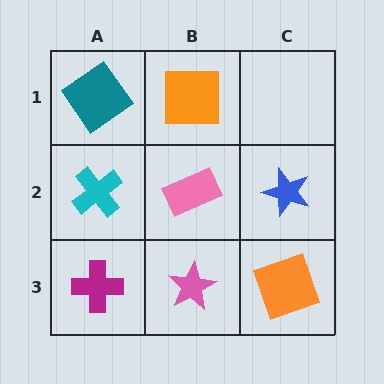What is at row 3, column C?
An orange square.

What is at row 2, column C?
A blue star.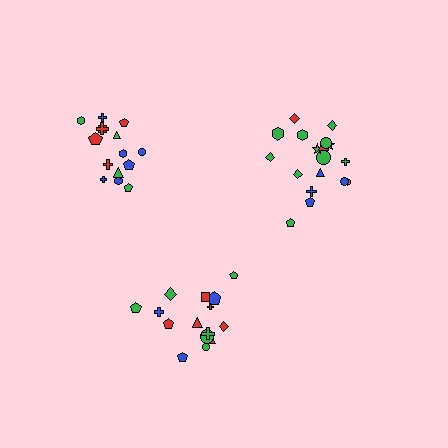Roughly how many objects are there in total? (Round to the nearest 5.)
Roughly 50 objects in total.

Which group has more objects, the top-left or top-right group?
The top-right group.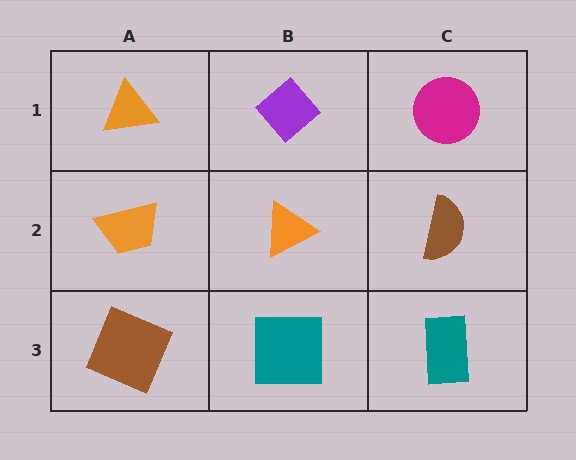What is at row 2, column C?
A brown semicircle.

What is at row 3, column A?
A brown square.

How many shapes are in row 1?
3 shapes.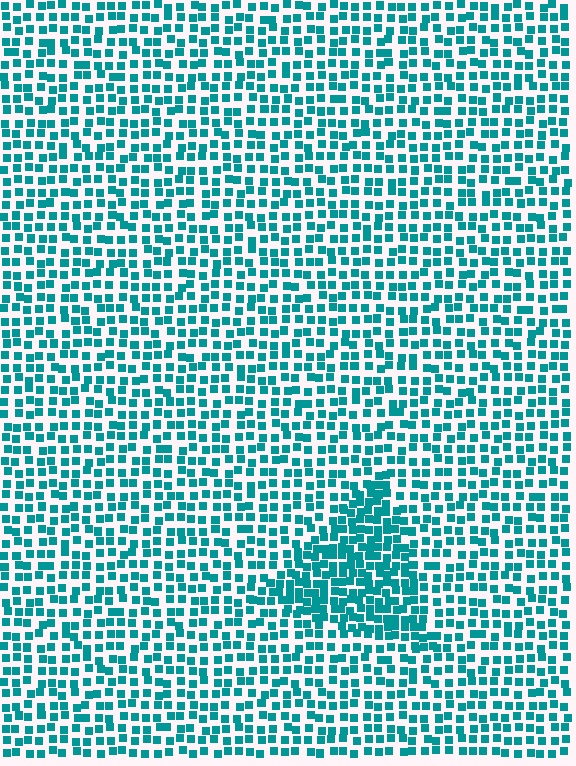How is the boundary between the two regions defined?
The boundary is defined by a change in element density (approximately 1.7x ratio). All elements are the same color, size, and shape.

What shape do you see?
I see a triangle.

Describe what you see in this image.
The image contains small teal elements arranged at two different densities. A triangle-shaped region is visible where the elements are more densely packed than the surrounding area.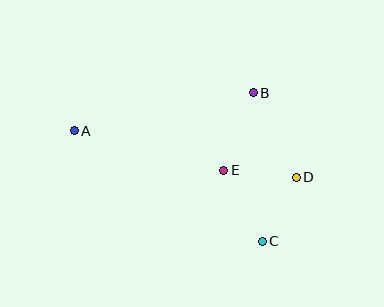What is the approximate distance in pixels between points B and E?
The distance between B and E is approximately 83 pixels.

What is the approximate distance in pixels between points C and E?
The distance between C and E is approximately 81 pixels.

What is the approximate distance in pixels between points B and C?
The distance between B and C is approximately 149 pixels.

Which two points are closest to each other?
Points C and D are closest to each other.